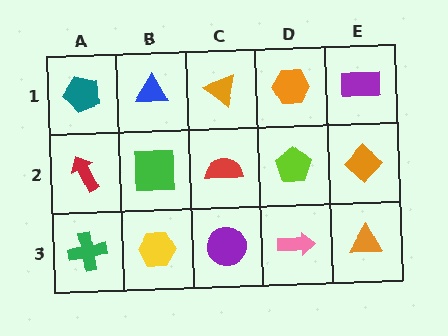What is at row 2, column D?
A lime pentagon.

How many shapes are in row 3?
5 shapes.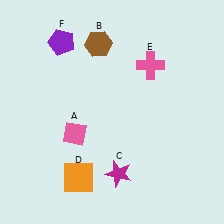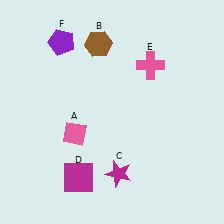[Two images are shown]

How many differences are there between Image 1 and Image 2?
There is 1 difference between the two images.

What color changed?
The square (D) changed from orange in Image 1 to magenta in Image 2.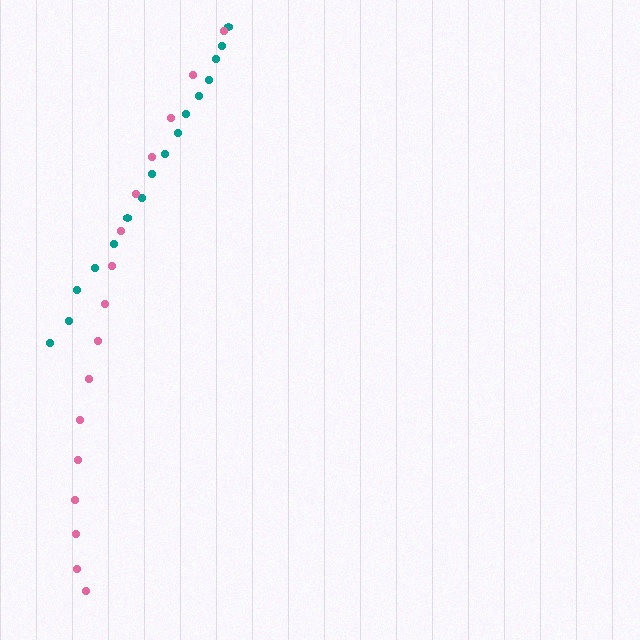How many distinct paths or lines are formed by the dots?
There are 2 distinct paths.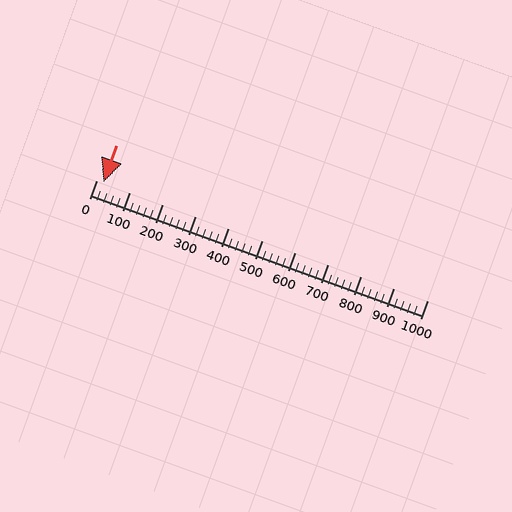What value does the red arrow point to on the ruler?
The red arrow points to approximately 20.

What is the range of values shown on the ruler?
The ruler shows values from 0 to 1000.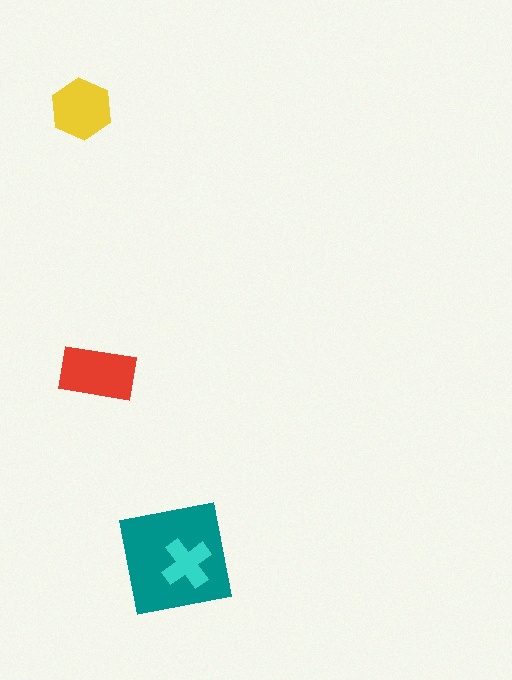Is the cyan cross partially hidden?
No, no other shape covers it.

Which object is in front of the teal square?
The cyan cross is in front of the teal square.